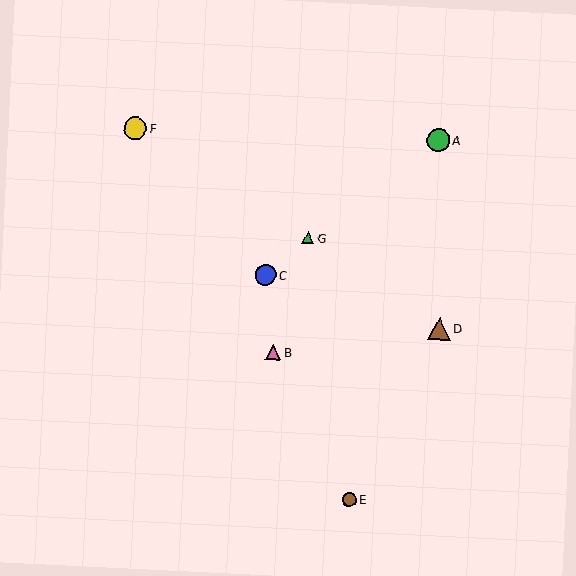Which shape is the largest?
The yellow circle (labeled F) is the largest.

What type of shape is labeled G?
Shape G is a green triangle.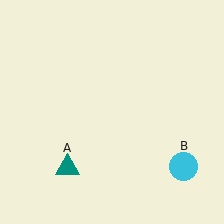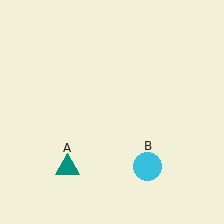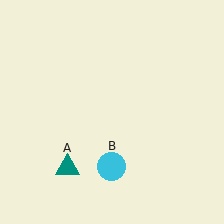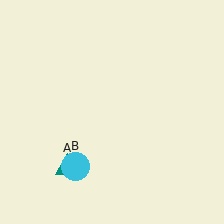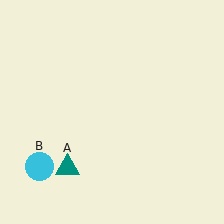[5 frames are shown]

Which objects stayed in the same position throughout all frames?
Teal triangle (object A) remained stationary.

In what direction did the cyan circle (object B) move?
The cyan circle (object B) moved left.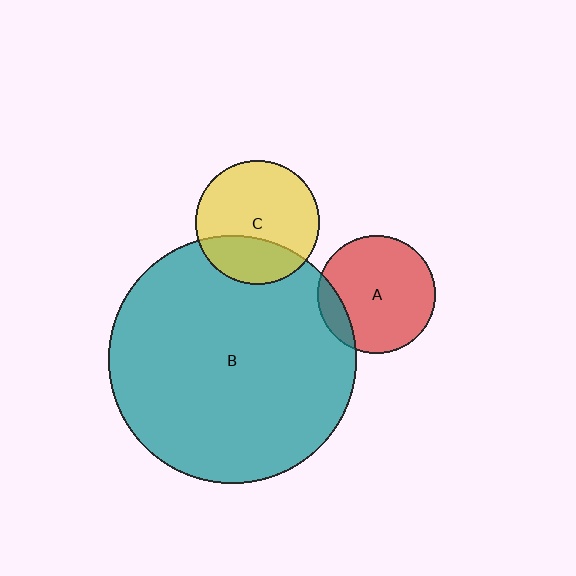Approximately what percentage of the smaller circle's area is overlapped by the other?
Approximately 30%.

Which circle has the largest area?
Circle B (teal).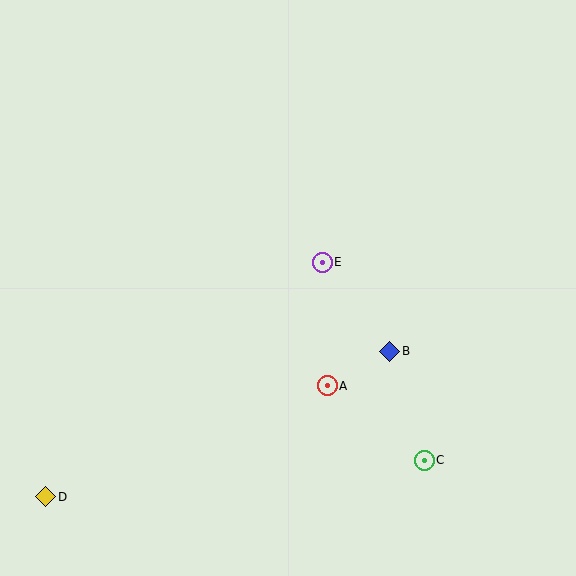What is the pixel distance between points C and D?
The distance between C and D is 380 pixels.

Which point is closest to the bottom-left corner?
Point D is closest to the bottom-left corner.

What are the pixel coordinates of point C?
Point C is at (424, 460).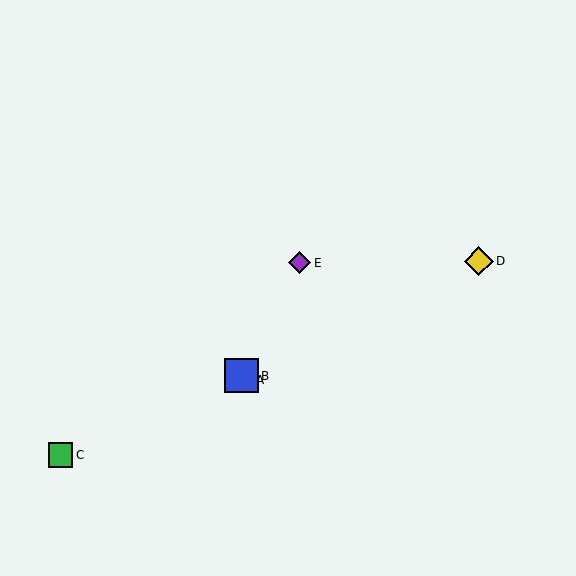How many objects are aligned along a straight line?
3 objects (A, B, E) are aligned along a straight line.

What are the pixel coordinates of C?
Object C is at (60, 455).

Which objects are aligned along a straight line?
Objects A, B, E are aligned along a straight line.